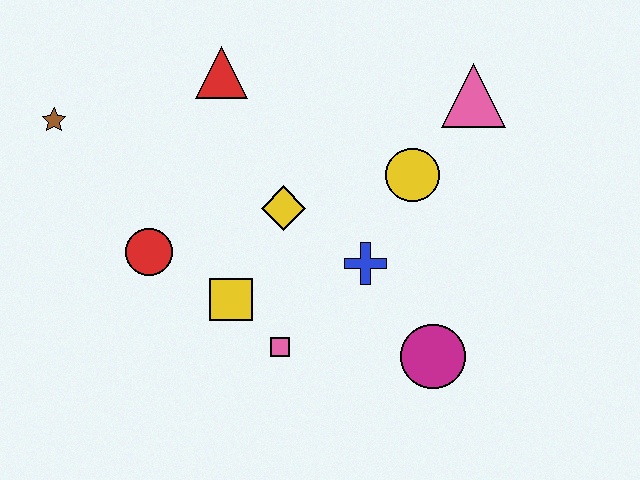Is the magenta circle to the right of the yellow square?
Yes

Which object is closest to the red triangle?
The yellow diamond is closest to the red triangle.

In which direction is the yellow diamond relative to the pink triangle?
The yellow diamond is to the left of the pink triangle.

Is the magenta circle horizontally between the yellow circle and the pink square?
No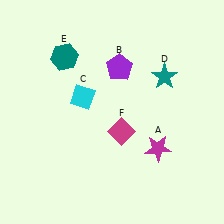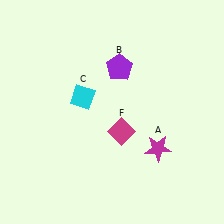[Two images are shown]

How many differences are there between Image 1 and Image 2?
There are 2 differences between the two images.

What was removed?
The teal hexagon (E), the teal star (D) were removed in Image 2.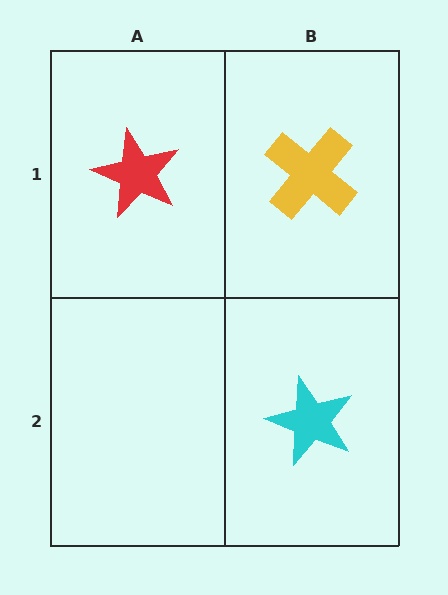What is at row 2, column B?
A cyan star.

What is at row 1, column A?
A red star.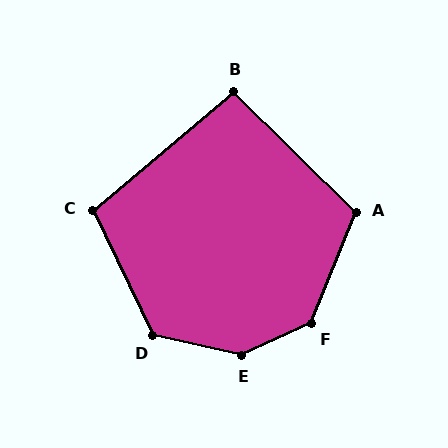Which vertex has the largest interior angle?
E, at approximately 143 degrees.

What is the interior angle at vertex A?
Approximately 113 degrees (obtuse).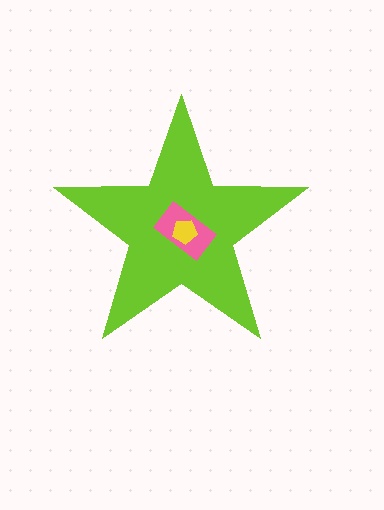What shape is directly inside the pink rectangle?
The yellow pentagon.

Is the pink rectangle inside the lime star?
Yes.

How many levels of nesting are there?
3.